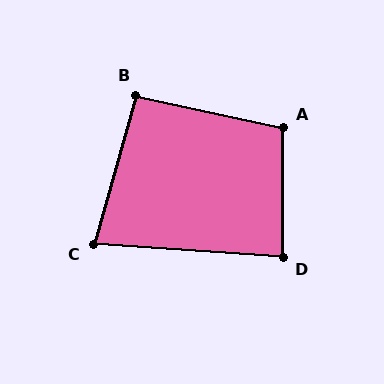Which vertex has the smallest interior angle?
C, at approximately 78 degrees.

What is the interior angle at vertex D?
Approximately 87 degrees (approximately right).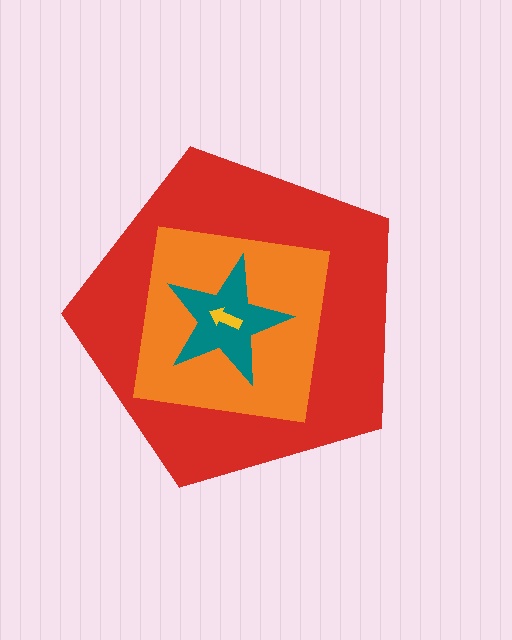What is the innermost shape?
The yellow arrow.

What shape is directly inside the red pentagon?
The orange square.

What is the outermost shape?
The red pentagon.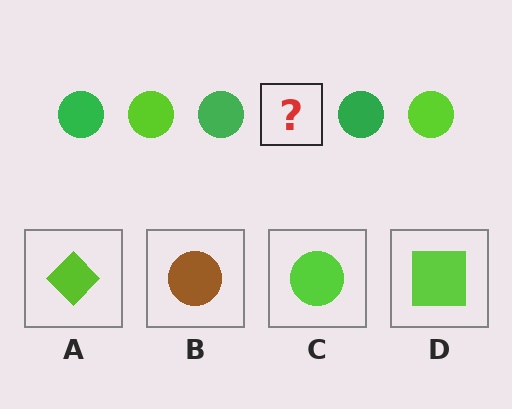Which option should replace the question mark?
Option C.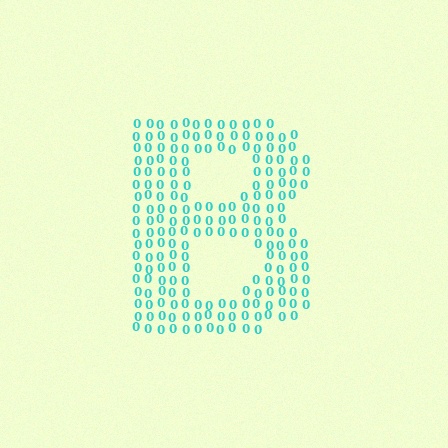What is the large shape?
The large shape is the letter B.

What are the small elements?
The small elements are digit 0's.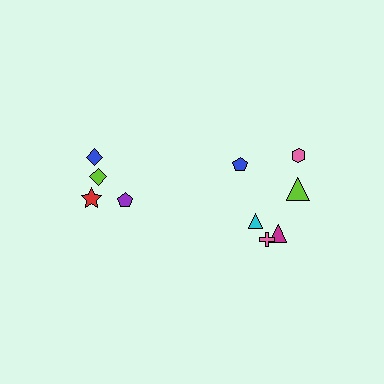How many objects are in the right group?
There are 6 objects.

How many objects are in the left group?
There are 4 objects.